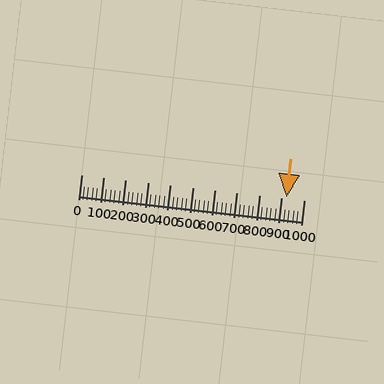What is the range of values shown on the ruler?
The ruler shows values from 0 to 1000.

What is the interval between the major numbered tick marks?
The major tick marks are spaced 100 units apart.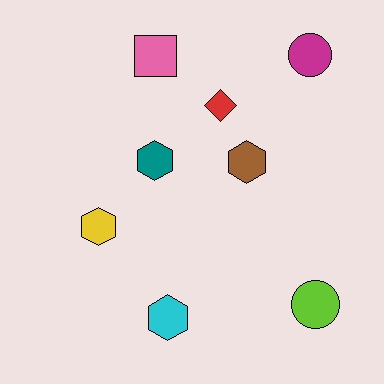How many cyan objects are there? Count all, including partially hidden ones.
There is 1 cyan object.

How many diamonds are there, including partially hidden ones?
There is 1 diamond.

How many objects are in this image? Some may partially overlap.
There are 8 objects.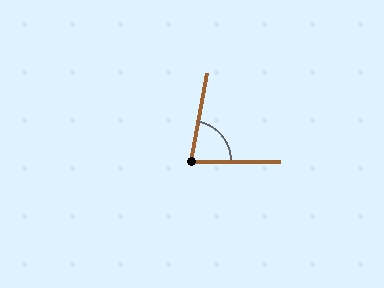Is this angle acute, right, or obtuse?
It is acute.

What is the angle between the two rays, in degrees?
Approximately 80 degrees.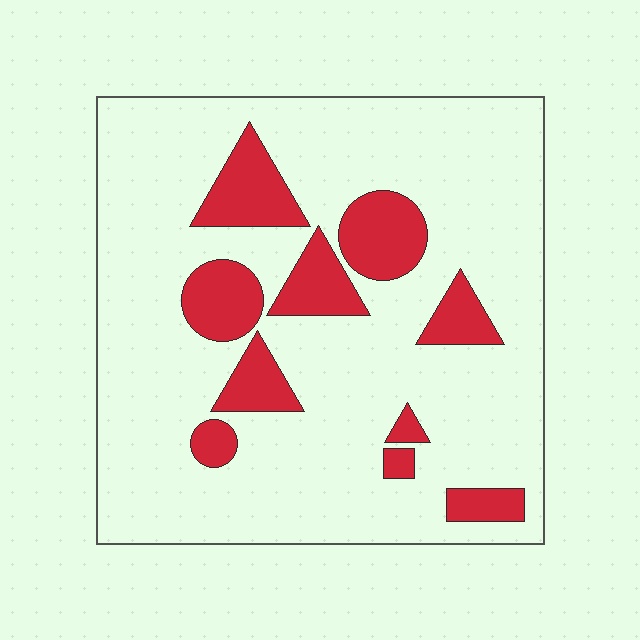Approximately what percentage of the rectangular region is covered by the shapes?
Approximately 20%.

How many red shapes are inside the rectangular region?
10.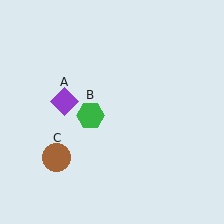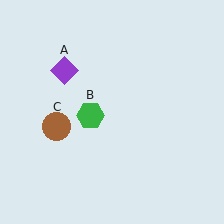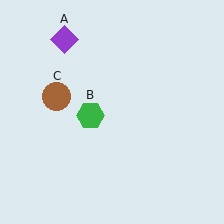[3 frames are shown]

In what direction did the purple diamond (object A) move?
The purple diamond (object A) moved up.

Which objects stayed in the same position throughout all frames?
Green hexagon (object B) remained stationary.